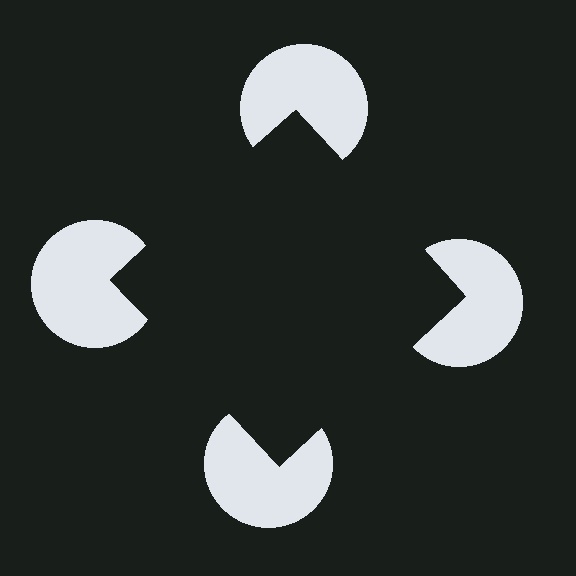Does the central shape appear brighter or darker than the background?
It typically appears slightly darker than the background, even though no actual brightness change is drawn.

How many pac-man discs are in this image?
There are 4 — one at each vertex of the illusory square.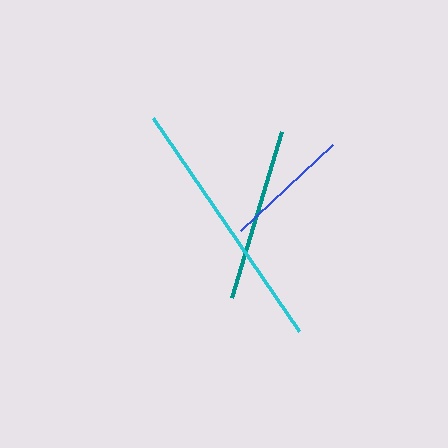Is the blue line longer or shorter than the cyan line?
The cyan line is longer than the blue line.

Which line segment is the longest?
The cyan line is the longest at approximately 258 pixels.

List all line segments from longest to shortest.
From longest to shortest: cyan, teal, blue.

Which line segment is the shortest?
The blue line is the shortest at approximately 125 pixels.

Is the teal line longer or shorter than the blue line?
The teal line is longer than the blue line.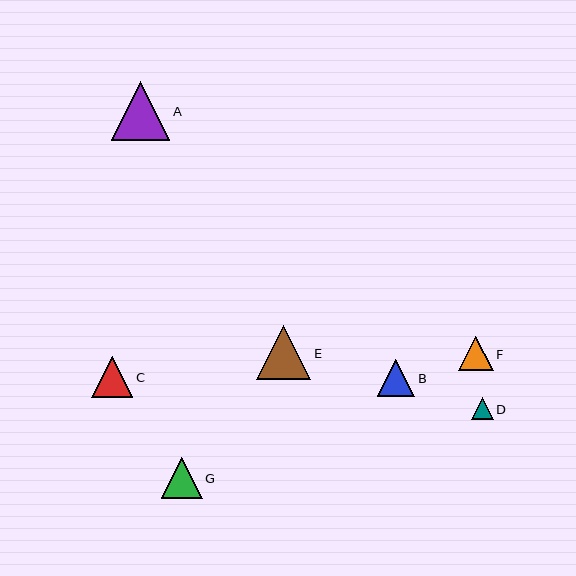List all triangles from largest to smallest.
From largest to smallest: A, E, C, G, B, F, D.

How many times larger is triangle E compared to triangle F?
Triangle E is approximately 1.6 times the size of triangle F.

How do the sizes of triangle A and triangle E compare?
Triangle A and triangle E are approximately the same size.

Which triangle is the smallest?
Triangle D is the smallest with a size of approximately 22 pixels.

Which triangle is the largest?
Triangle A is the largest with a size of approximately 59 pixels.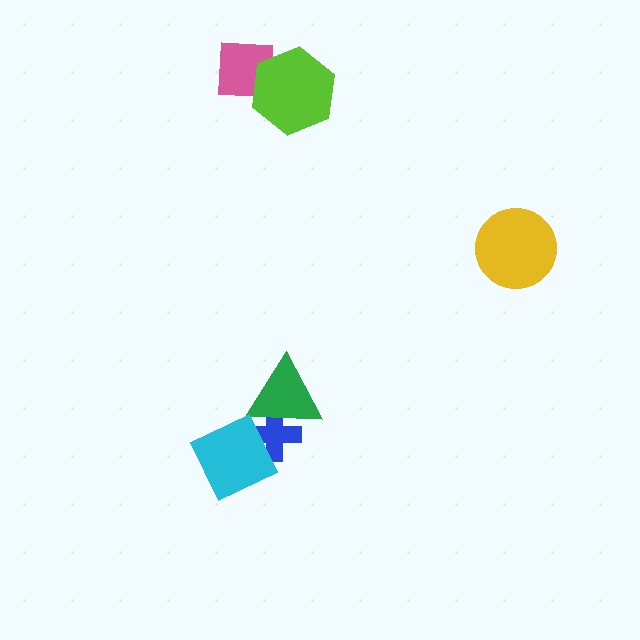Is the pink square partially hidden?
Yes, it is partially covered by another shape.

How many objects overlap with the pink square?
1 object overlaps with the pink square.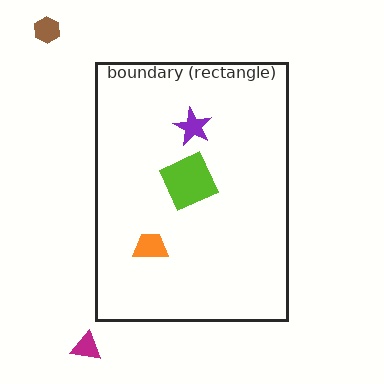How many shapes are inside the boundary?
3 inside, 2 outside.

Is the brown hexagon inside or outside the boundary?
Outside.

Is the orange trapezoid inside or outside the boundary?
Inside.